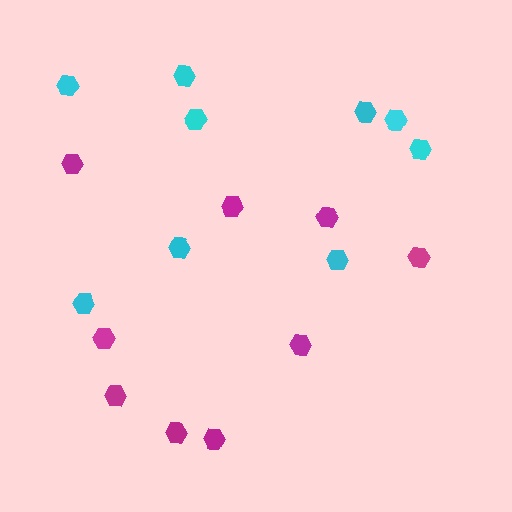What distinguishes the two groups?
There are 2 groups: one group of magenta hexagons (9) and one group of cyan hexagons (9).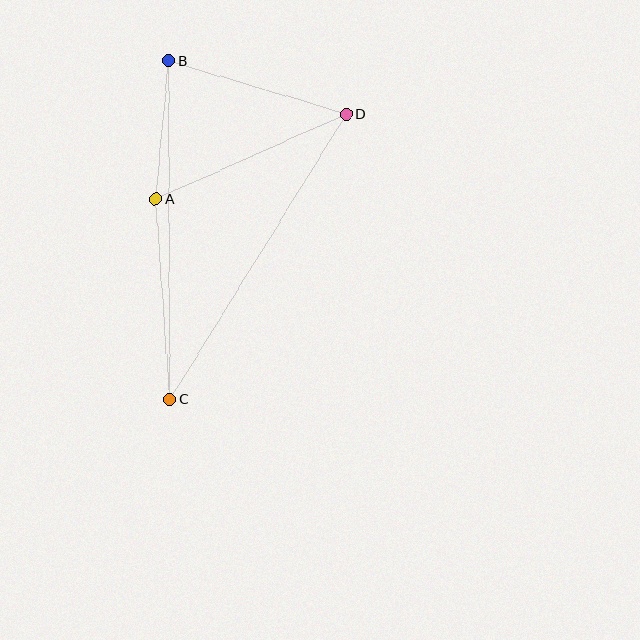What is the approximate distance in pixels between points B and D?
The distance between B and D is approximately 185 pixels.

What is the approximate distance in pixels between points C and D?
The distance between C and D is approximately 335 pixels.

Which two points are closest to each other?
Points A and B are closest to each other.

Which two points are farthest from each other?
Points B and C are farthest from each other.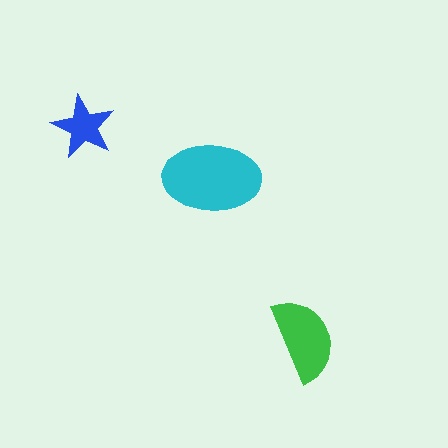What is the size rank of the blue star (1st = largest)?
3rd.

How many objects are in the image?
There are 3 objects in the image.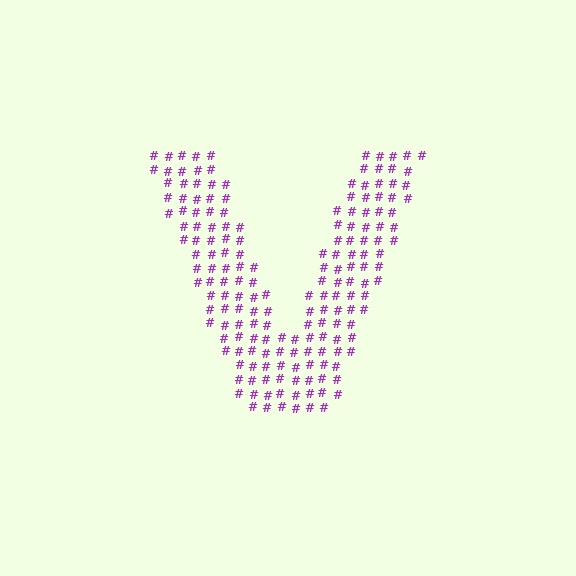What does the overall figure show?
The overall figure shows the letter V.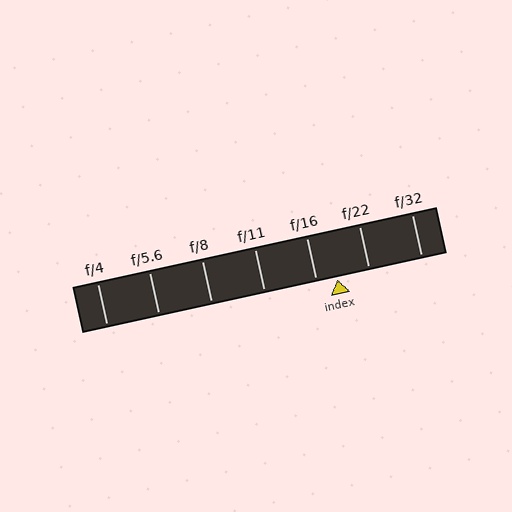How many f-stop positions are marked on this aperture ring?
There are 7 f-stop positions marked.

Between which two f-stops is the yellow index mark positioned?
The index mark is between f/16 and f/22.